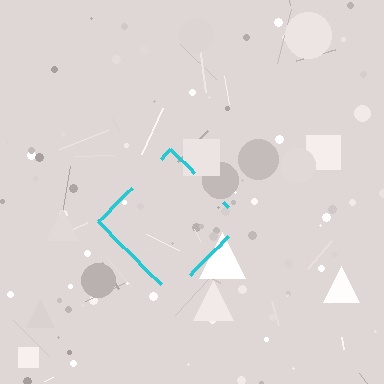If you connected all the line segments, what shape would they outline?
They would outline a diamond.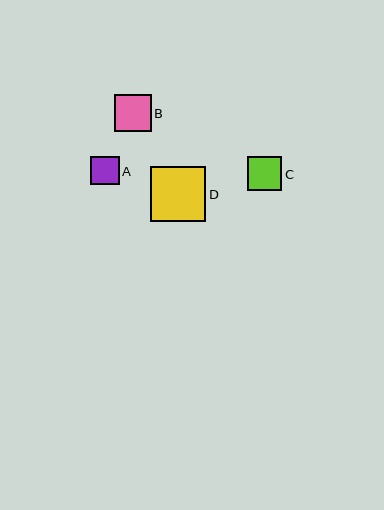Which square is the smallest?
Square A is the smallest with a size of approximately 29 pixels.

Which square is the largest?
Square D is the largest with a size of approximately 55 pixels.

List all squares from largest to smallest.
From largest to smallest: D, B, C, A.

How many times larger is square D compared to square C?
Square D is approximately 1.6 times the size of square C.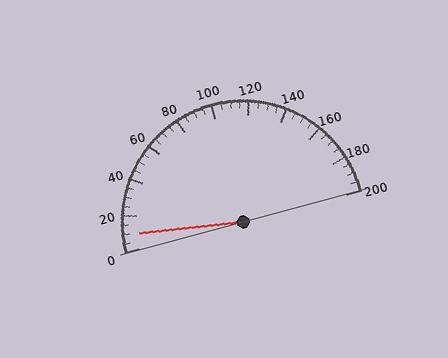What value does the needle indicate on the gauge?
The needle indicates approximately 10.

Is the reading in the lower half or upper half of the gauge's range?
The reading is in the lower half of the range (0 to 200).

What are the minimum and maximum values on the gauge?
The gauge ranges from 0 to 200.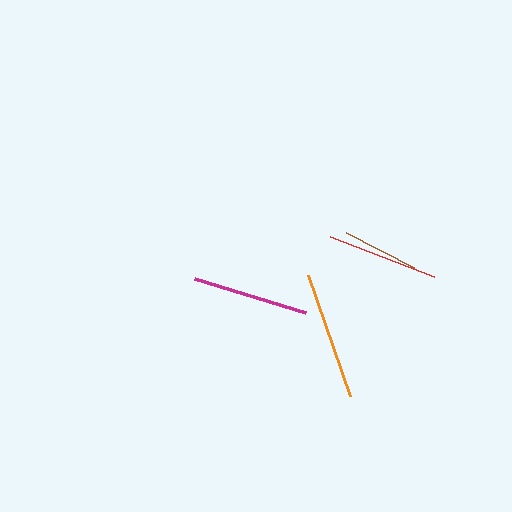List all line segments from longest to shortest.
From longest to shortest: orange, magenta, red, brown.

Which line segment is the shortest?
The brown line is the shortest at approximately 76 pixels.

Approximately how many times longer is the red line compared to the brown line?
The red line is approximately 1.5 times the length of the brown line.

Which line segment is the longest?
The orange line is the longest at approximately 129 pixels.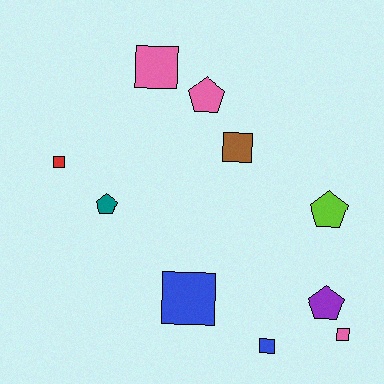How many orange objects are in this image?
There are no orange objects.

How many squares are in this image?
There are 6 squares.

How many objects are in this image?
There are 10 objects.